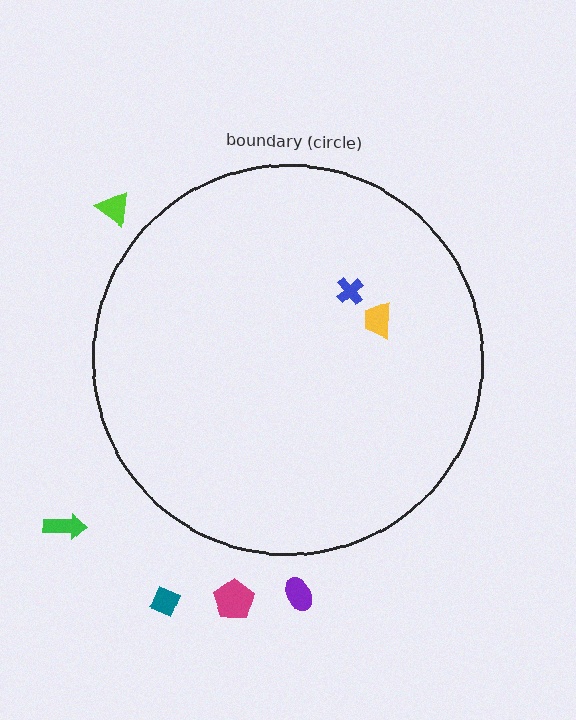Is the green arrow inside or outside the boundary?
Outside.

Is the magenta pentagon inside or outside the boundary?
Outside.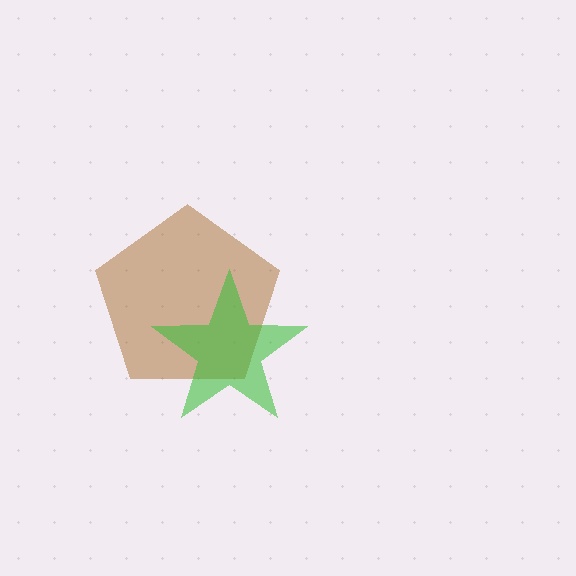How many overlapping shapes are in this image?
There are 2 overlapping shapes in the image.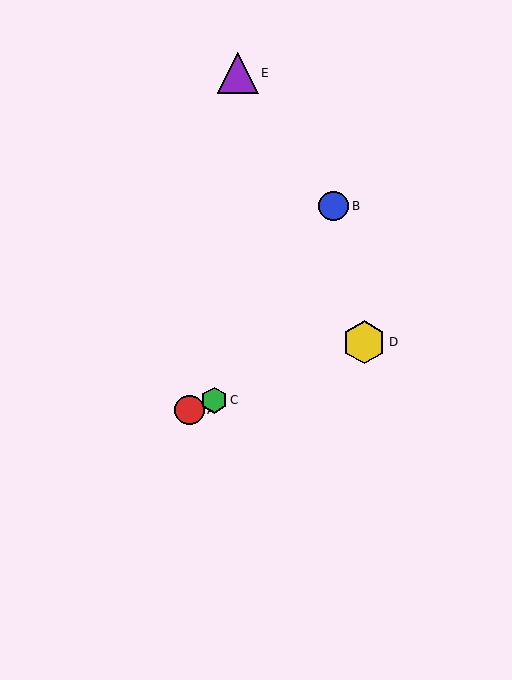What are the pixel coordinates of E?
Object E is at (238, 73).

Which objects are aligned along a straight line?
Objects A, C, D are aligned along a straight line.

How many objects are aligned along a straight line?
3 objects (A, C, D) are aligned along a straight line.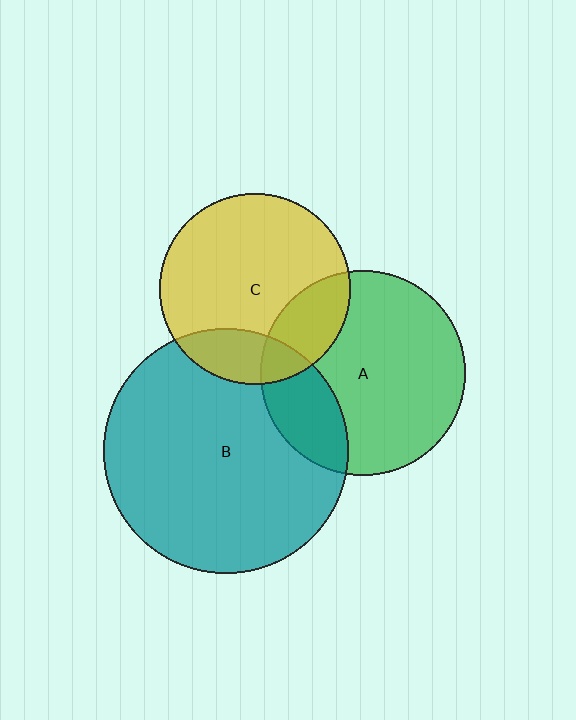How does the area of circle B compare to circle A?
Approximately 1.4 times.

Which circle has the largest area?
Circle B (teal).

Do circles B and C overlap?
Yes.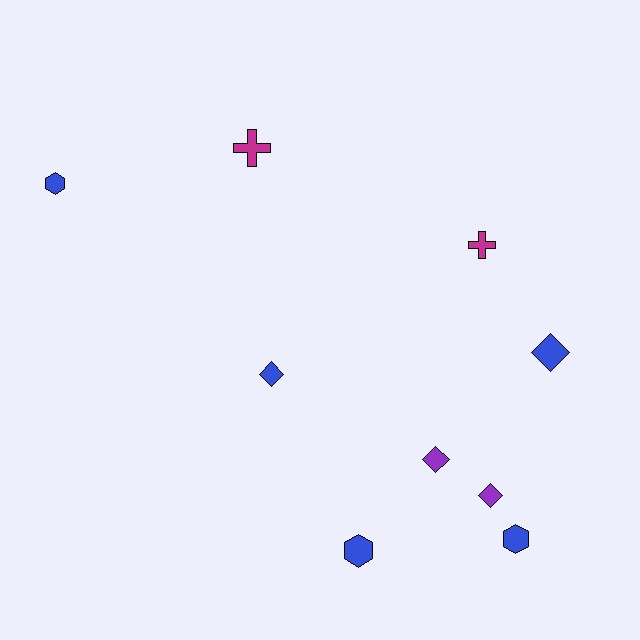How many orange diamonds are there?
There are no orange diamonds.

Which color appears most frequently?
Blue, with 5 objects.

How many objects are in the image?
There are 9 objects.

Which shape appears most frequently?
Diamond, with 4 objects.